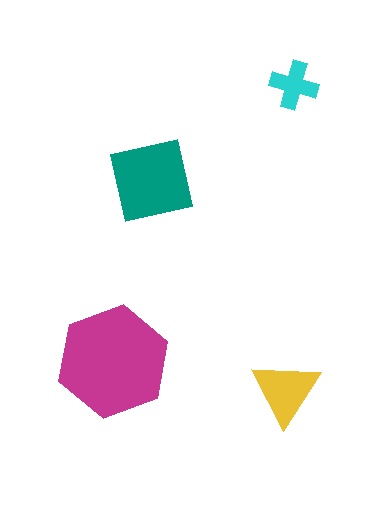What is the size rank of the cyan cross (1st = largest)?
4th.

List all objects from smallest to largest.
The cyan cross, the yellow triangle, the teal square, the magenta hexagon.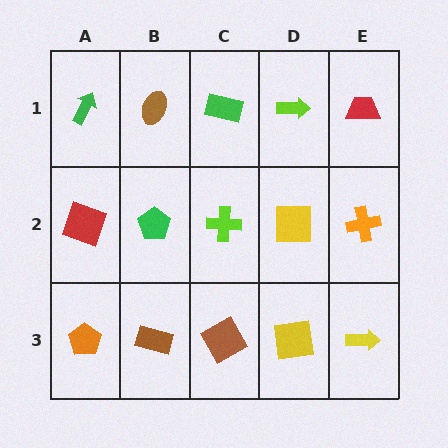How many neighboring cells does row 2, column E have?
3.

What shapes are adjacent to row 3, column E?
An orange cross (row 2, column E), a yellow square (row 3, column D).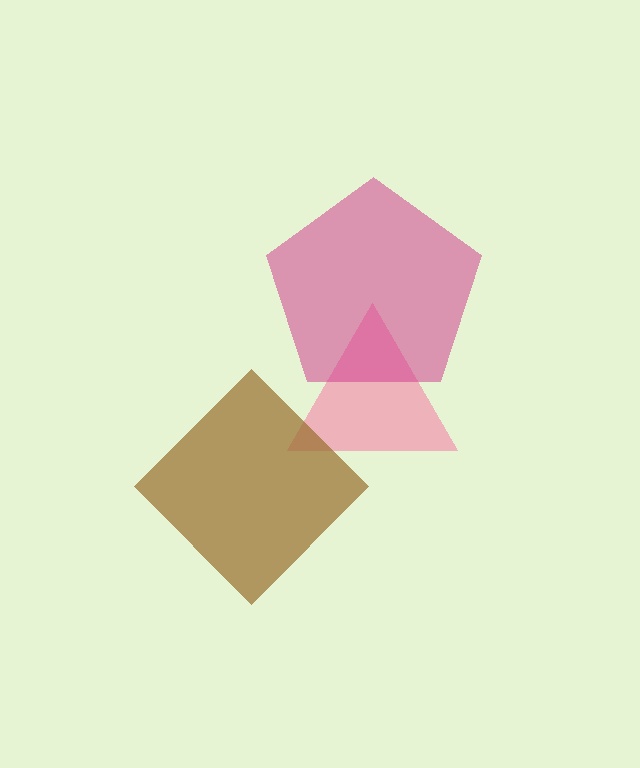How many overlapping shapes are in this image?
There are 3 overlapping shapes in the image.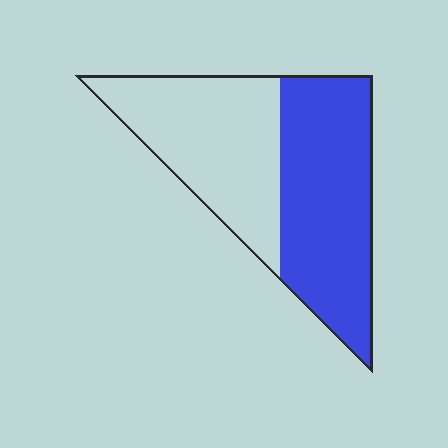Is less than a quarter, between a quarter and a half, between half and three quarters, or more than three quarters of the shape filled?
Between half and three quarters.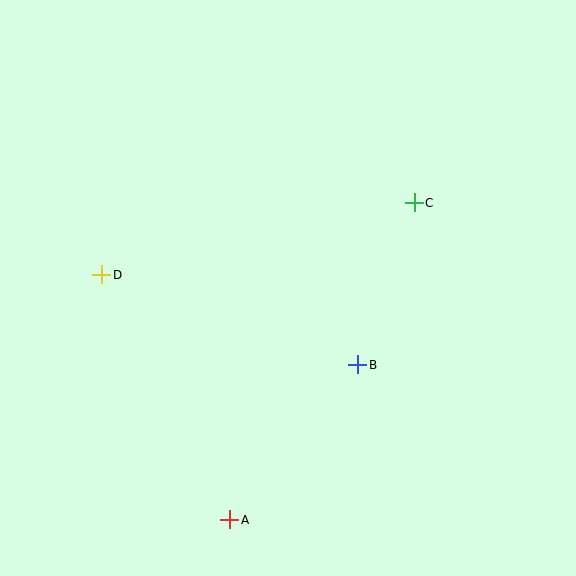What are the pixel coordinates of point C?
Point C is at (414, 203).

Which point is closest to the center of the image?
Point B at (358, 365) is closest to the center.